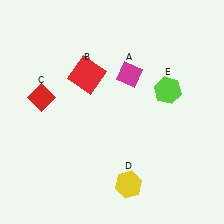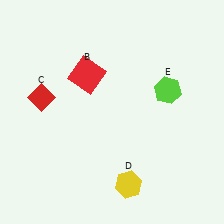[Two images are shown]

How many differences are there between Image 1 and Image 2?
There is 1 difference between the two images.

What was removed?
The magenta diamond (A) was removed in Image 2.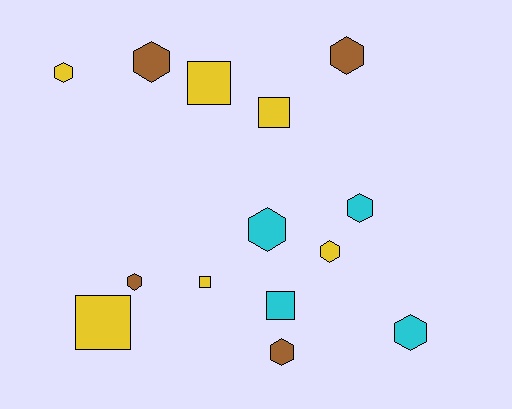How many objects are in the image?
There are 14 objects.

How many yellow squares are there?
There are 4 yellow squares.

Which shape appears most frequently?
Hexagon, with 9 objects.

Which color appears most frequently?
Yellow, with 6 objects.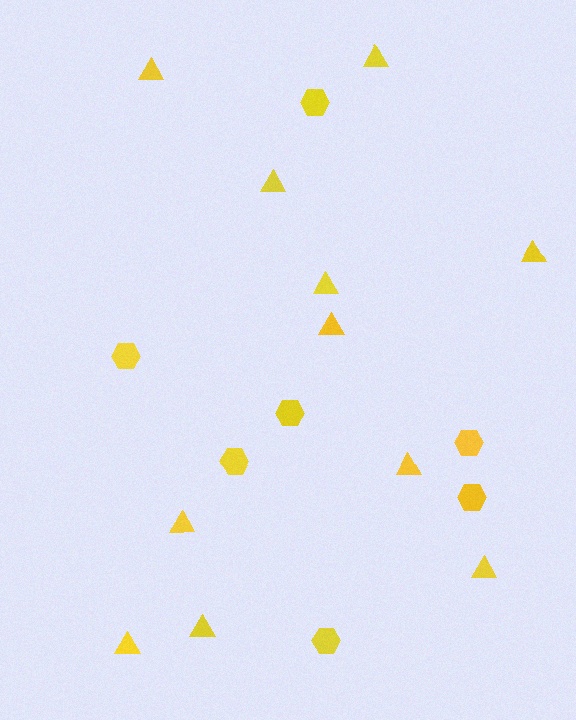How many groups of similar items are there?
There are 2 groups: one group of hexagons (7) and one group of triangles (11).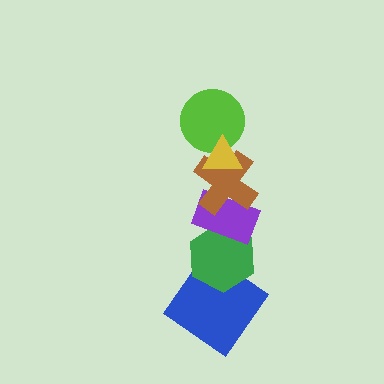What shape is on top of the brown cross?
The lime circle is on top of the brown cross.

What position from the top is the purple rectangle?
The purple rectangle is 4th from the top.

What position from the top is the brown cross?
The brown cross is 3rd from the top.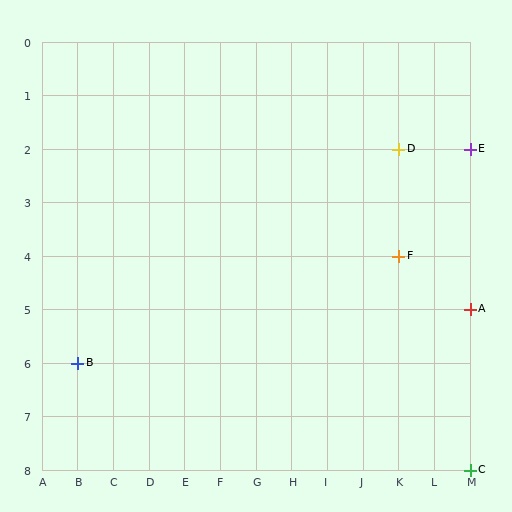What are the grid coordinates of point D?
Point D is at grid coordinates (K, 2).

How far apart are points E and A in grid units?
Points E and A are 3 rows apart.